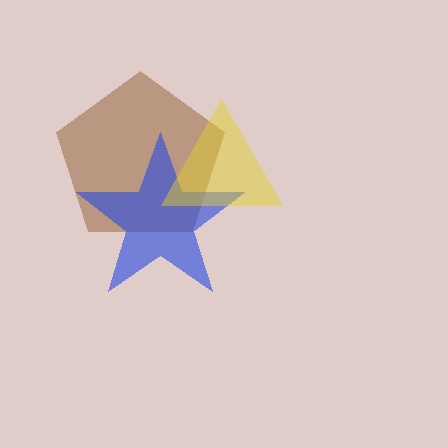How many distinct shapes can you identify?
There are 3 distinct shapes: a brown pentagon, a blue star, a yellow triangle.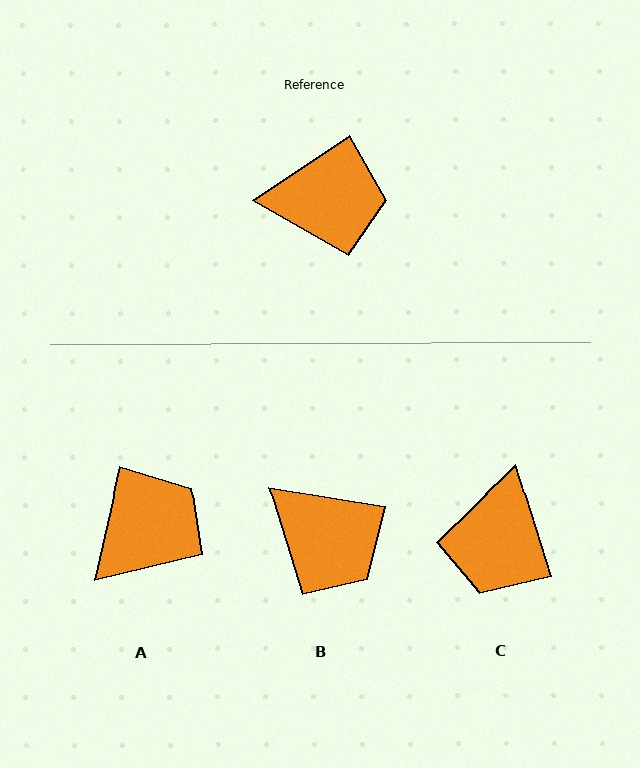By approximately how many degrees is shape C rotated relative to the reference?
Approximately 106 degrees clockwise.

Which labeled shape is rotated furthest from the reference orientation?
C, about 106 degrees away.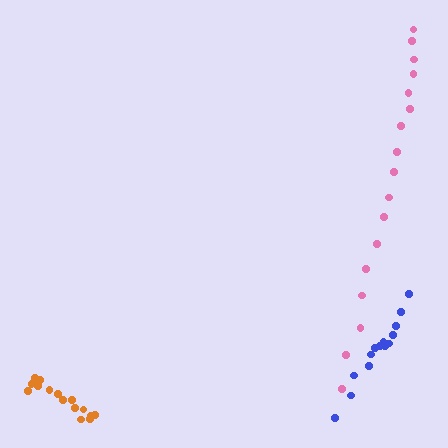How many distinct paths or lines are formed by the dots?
There are 3 distinct paths.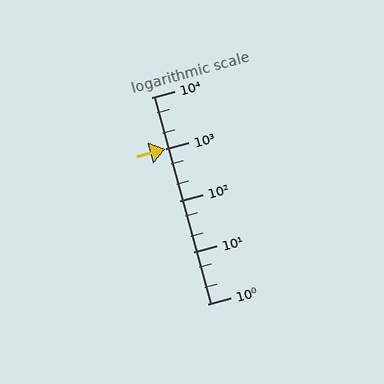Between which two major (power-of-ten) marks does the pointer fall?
The pointer is between 100 and 1000.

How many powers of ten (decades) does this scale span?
The scale spans 4 decades, from 1 to 10000.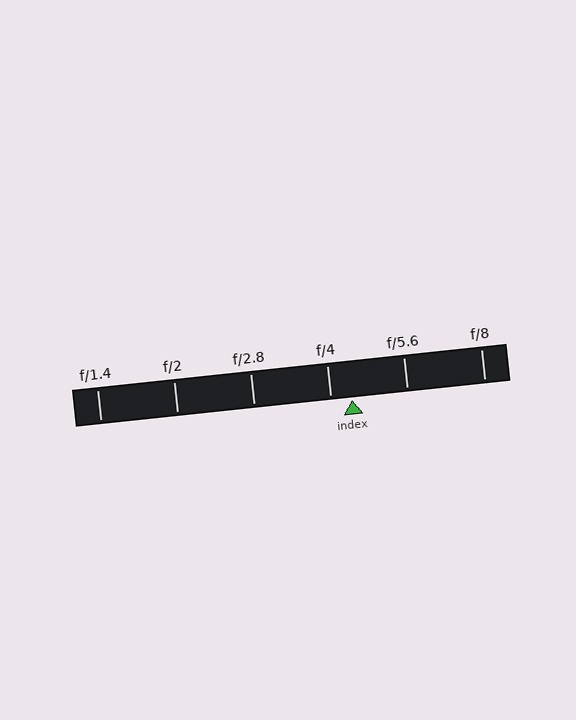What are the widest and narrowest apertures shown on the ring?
The widest aperture shown is f/1.4 and the narrowest is f/8.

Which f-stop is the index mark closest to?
The index mark is closest to f/4.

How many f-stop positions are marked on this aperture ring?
There are 6 f-stop positions marked.